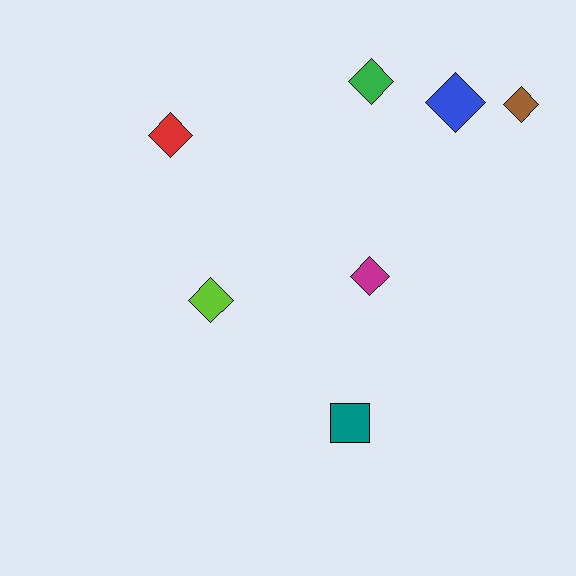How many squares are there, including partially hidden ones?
There is 1 square.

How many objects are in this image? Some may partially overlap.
There are 7 objects.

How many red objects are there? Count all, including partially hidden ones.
There is 1 red object.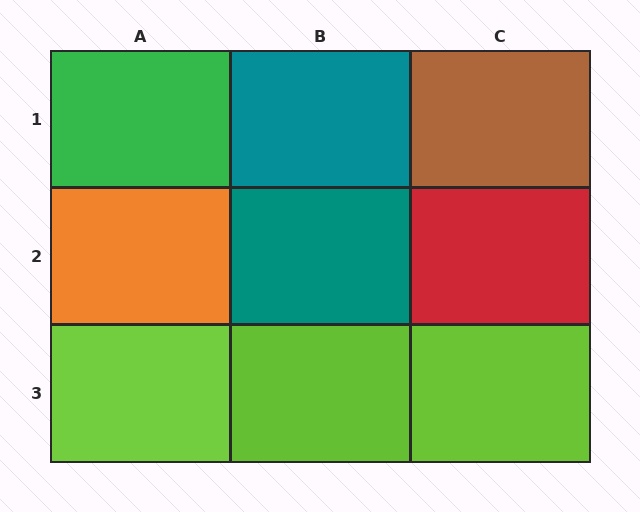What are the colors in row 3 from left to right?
Lime, lime, lime.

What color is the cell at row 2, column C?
Red.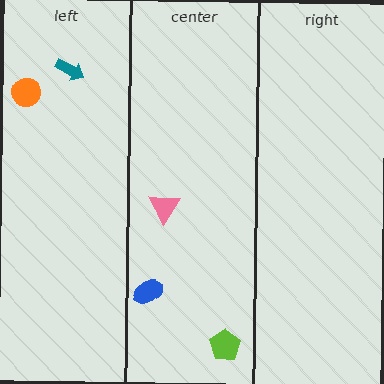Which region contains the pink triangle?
The center region.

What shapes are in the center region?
The pink triangle, the blue ellipse, the lime pentagon.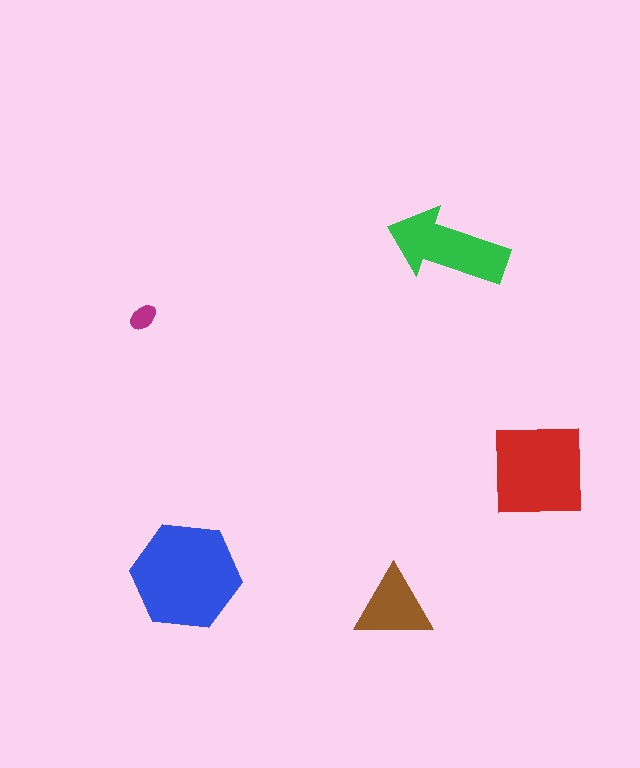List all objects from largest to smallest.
The blue hexagon, the red square, the green arrow, the brown triangle, the magenta ellipse.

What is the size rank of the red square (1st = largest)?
2nd.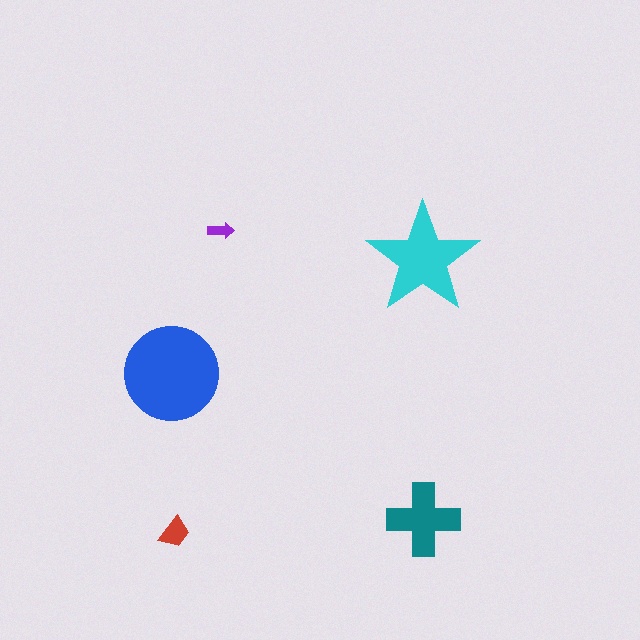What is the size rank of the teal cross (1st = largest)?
3rd.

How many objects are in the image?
There are 5 objects in the image.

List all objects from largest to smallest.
The blue circle, the cyan star, the teal cross, the red trapezoid, the purple arrow.